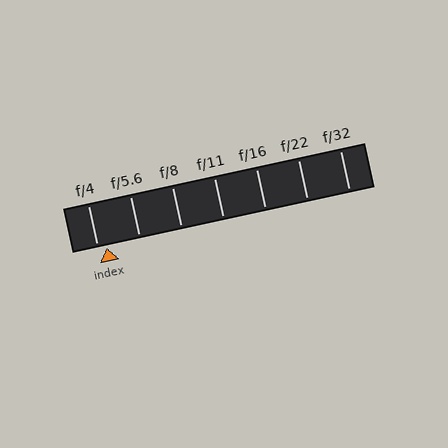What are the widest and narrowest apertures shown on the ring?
The widest aperture shown is f/4 and the narrowest is f/32.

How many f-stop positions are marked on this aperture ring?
There are 7 f-stop positions marked.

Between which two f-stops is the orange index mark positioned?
The index mark is between f/4 and f/5.6.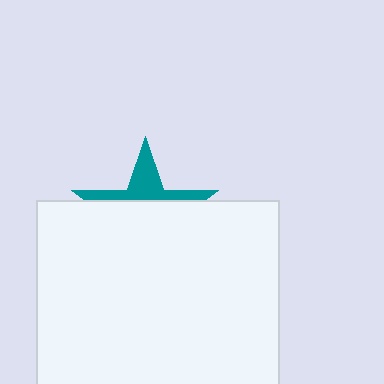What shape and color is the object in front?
The object in front is a white square.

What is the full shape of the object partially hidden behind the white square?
The partially hidden object is a teal star.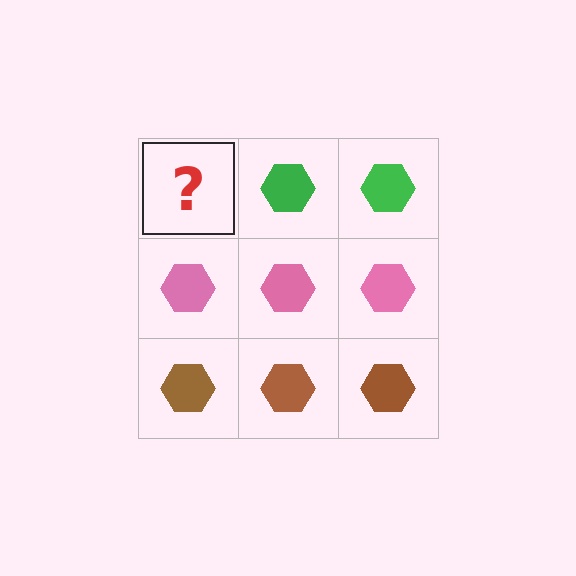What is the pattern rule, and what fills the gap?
The rule is that each row has a consistent color. The gap should be filled with a green hexagon.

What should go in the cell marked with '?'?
The missing cell should contain a green hexagon.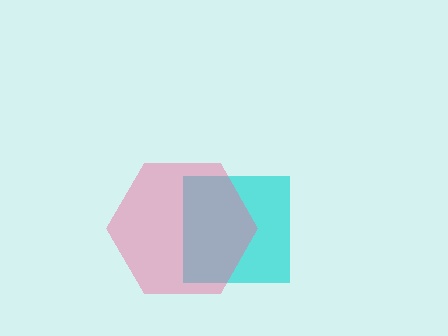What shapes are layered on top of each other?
The layered shapes are: a cyan square, a pink hexagon.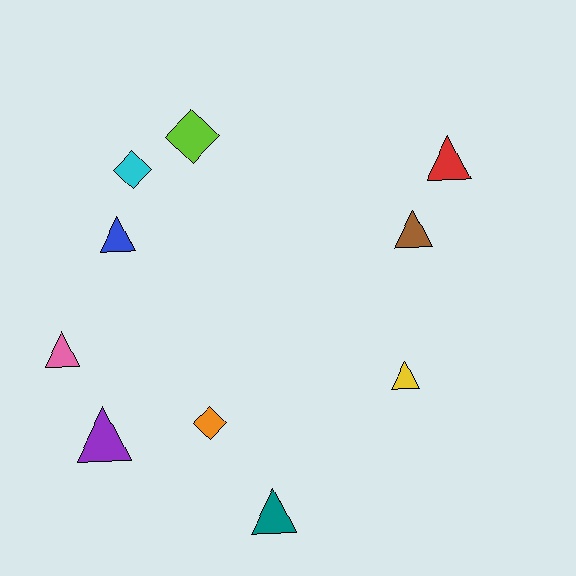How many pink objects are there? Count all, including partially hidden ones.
There is 1 pink object.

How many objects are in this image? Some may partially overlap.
There are 10 objects.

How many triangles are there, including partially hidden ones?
There are 7 triangles.